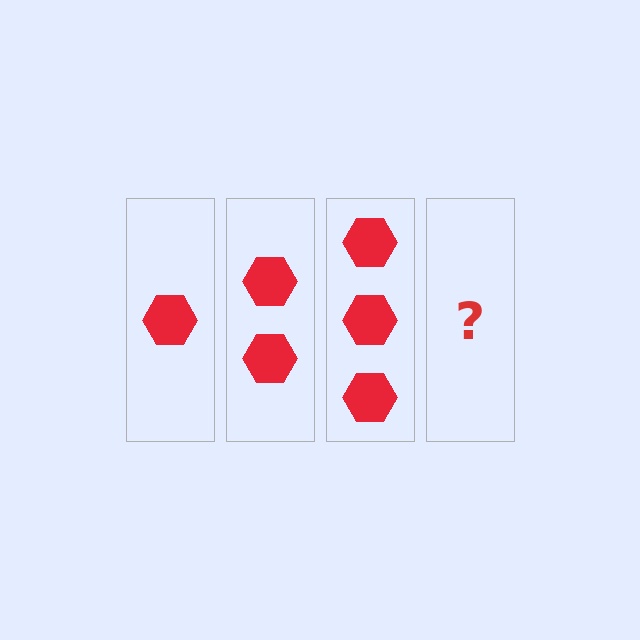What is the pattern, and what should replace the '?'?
The pattern is that each step adds one more hexagon. The '?' should be 4 hexagons.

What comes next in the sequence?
The next element should be 4 hexagons.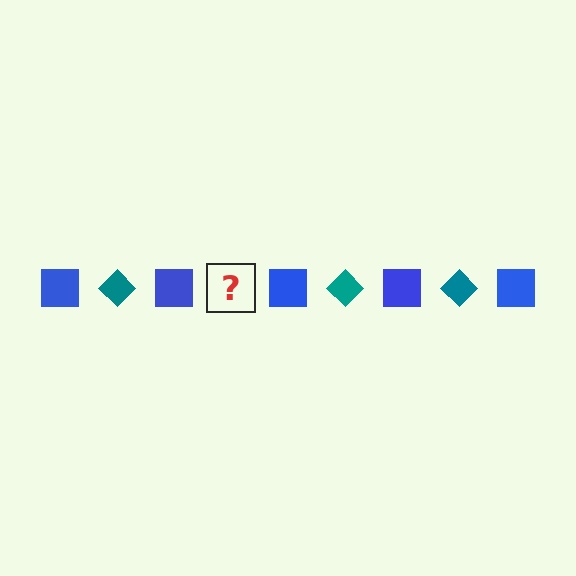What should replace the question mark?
The question mark should be replaced with a teal diamond.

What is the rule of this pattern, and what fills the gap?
The rule is that the pattern alternates between blue square and teal diamond. The gap should be filled with a teal diamond.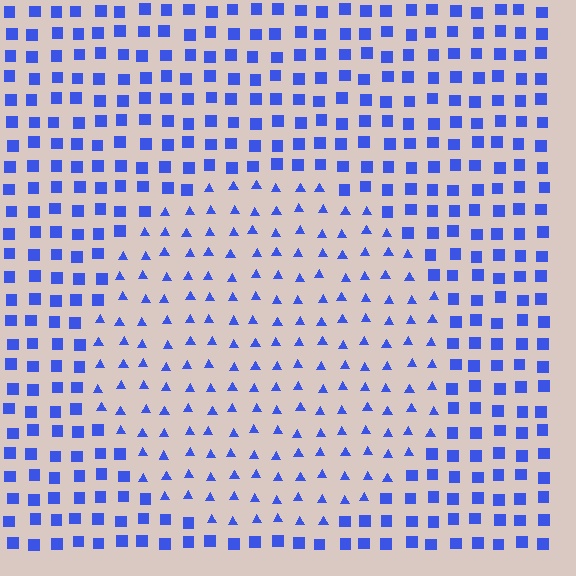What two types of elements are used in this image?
The image uses triangles inside the circle region and squares outside it.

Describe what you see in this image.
The image is filled with small blue elements arranged in a uniform grid. A circle-shaped region contains triangles, while the surrounding area contains squares. The boundary is defined purely by the change in element shape.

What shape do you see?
I see a circle.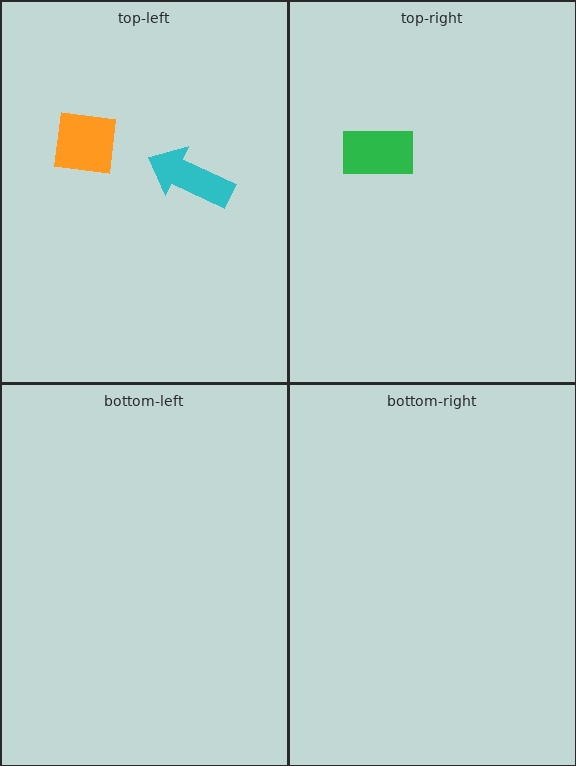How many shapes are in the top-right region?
1.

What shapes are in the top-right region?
The green rectangle.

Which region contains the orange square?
The top-left region.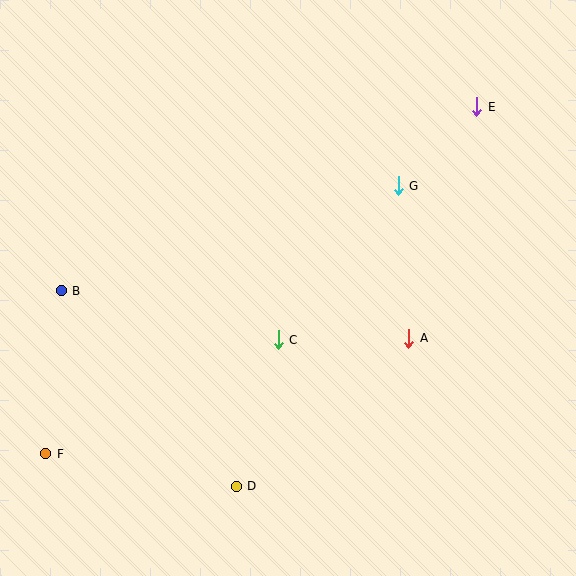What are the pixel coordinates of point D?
Point D is at (236, 486).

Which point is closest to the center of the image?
Point C at (278, 340) is closest to the center.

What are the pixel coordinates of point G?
Point G is at (398, 186).